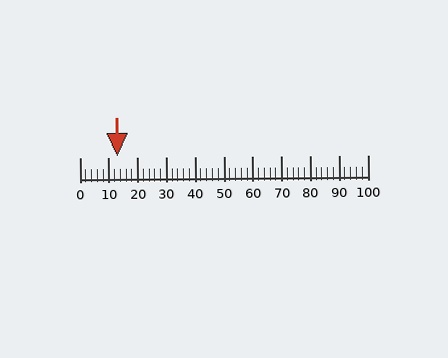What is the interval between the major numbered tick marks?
The major tick marks are spaced 10 units apart.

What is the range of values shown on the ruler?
The ruler shows values from 0 to 100.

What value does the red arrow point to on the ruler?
The red arrow points to approximately 13.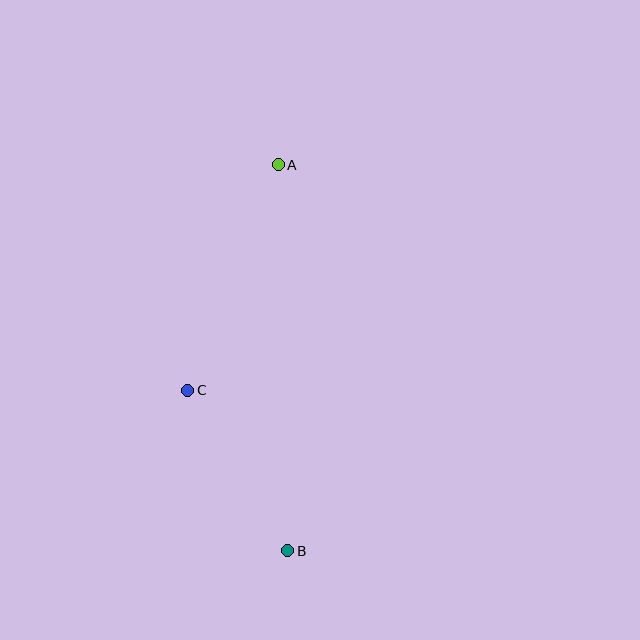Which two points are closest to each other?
Points B and C are closest to each other.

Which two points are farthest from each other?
Points A and B are farthest from each other.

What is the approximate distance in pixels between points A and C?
The distance between A and C is approximately 243 pixels.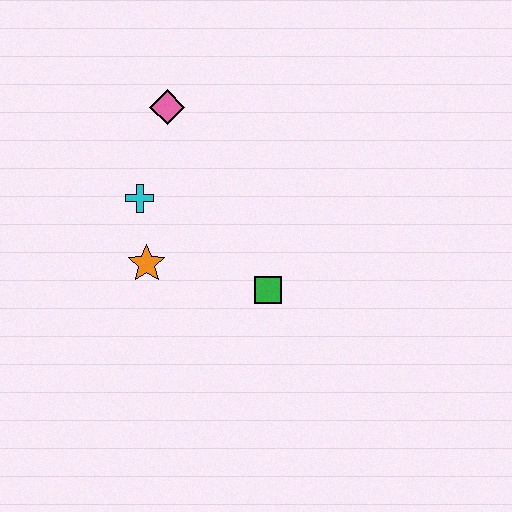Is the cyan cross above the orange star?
Yes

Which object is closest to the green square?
The orange star is closest to the green square.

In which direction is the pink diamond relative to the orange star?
The pink diamond is above the orange star.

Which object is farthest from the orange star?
The pink diamond is farthest from the orange star.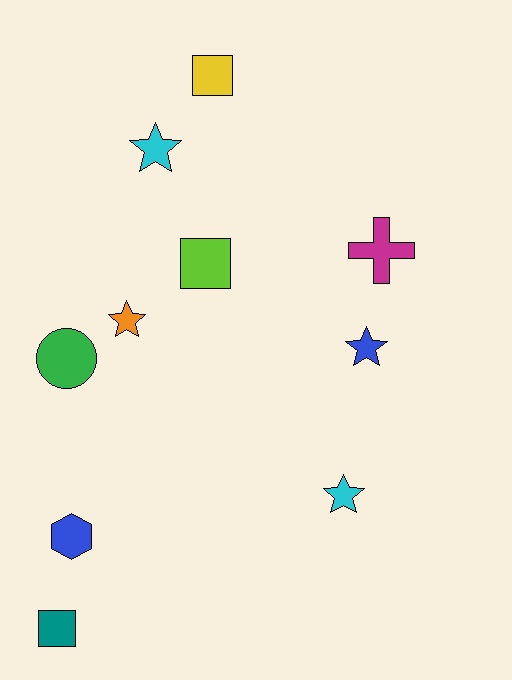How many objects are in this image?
There are 10 objects.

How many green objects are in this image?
There is 1 green object.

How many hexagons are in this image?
There is 1 hexagon.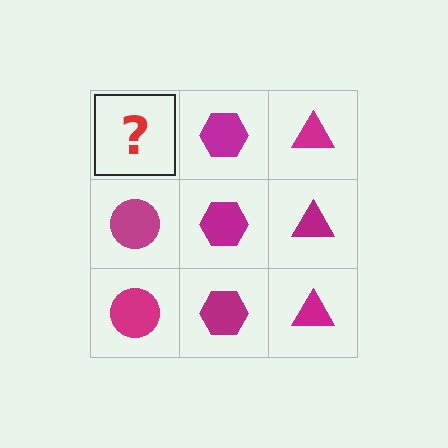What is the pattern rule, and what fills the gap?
The rule is that each column has a consistent shape. The gap should be filled with a magenta circle.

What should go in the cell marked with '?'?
The missing cell should contain a magenta circle.